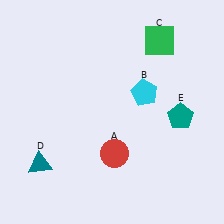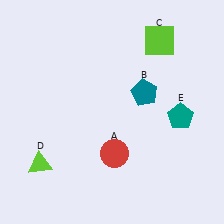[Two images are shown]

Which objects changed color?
B changed from cyan to teal. C changed from green to lime. D changed from teal to lime.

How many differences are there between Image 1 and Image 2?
There are 3 differences between the two images.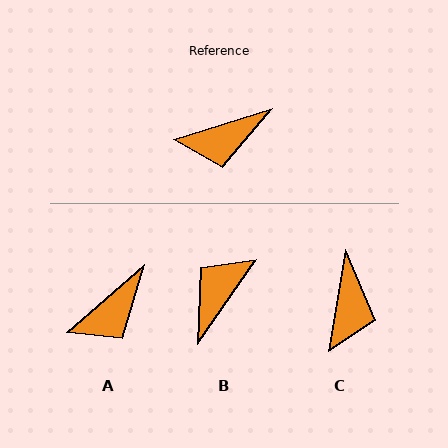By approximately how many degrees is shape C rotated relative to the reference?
Approximately 63 degrees counter-clockwise.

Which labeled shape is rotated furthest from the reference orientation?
B, about 142 degrees away.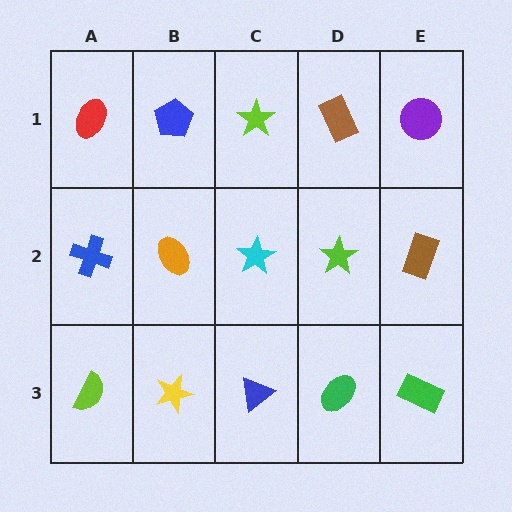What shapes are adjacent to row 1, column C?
A cyan star (row 2, column C), a blue pentagon (row 1, column B), a brown rectangle (row 1, column D).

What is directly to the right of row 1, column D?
A purple circle.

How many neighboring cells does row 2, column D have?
4.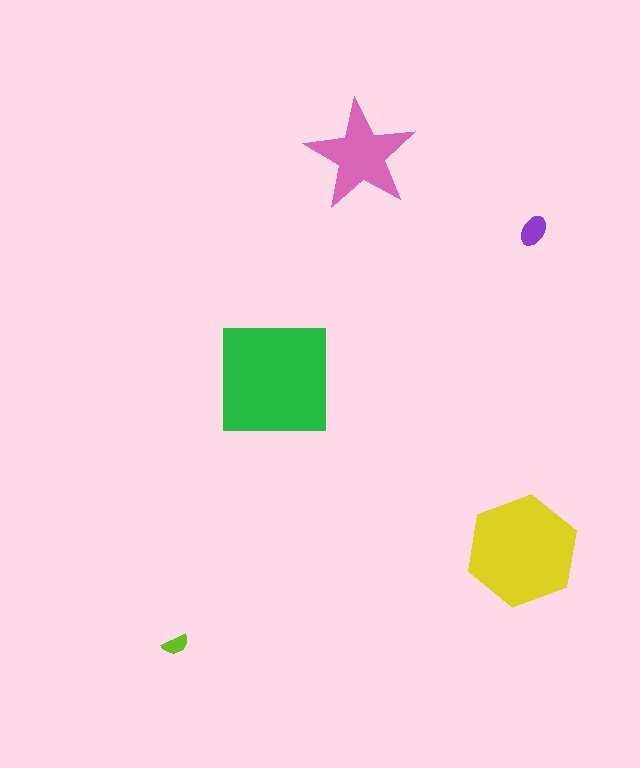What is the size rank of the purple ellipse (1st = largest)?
4th.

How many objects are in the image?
There are 5 objects in the image.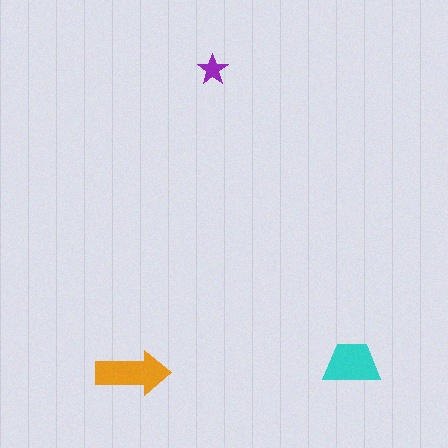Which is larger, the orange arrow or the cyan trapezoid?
The orange arrow.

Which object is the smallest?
The purple star.